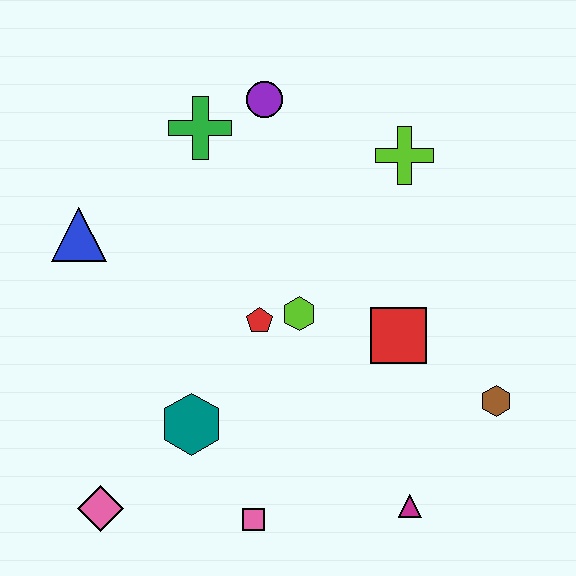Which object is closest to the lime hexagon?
The red pentagon is closest to the lime hexagon.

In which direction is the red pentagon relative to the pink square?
The red pentagon is above the pink square.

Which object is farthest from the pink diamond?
The lime cross is farthest from the pink diamond.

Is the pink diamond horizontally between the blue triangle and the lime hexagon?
Yes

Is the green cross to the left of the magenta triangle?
Yes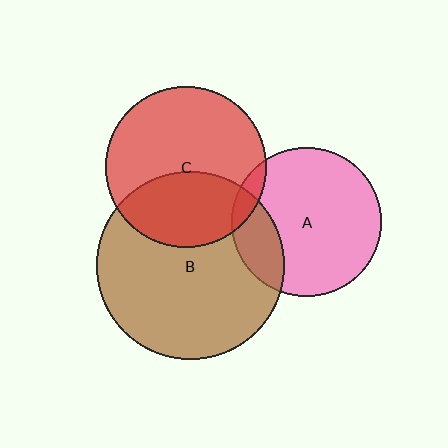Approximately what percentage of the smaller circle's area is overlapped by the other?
Approximately 20%.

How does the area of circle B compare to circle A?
Approximately 1.6 times.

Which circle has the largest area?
Circle B (brown).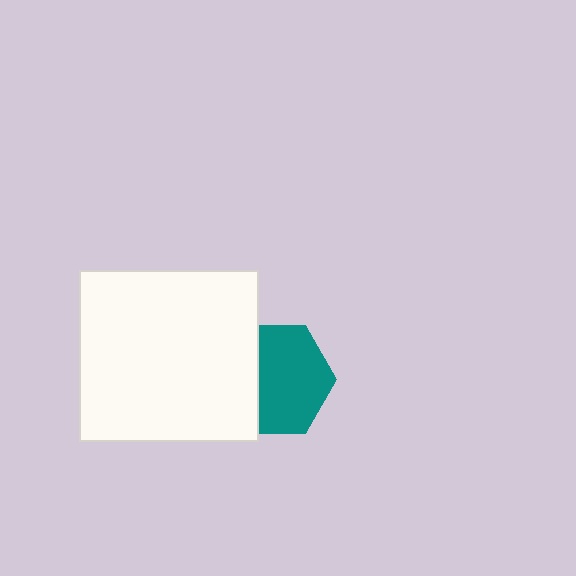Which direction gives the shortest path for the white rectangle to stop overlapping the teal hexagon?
Moving left gives the shortest separation.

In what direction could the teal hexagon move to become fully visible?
The teal hexagon could move right. That would shift it out from behind the white rectangle entirely.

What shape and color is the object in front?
The object in front is a white rectangle.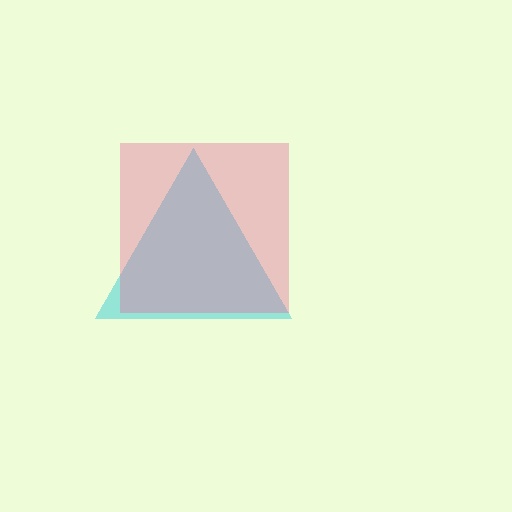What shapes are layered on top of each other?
The layered shapes are: a cyan triangle, a pink square.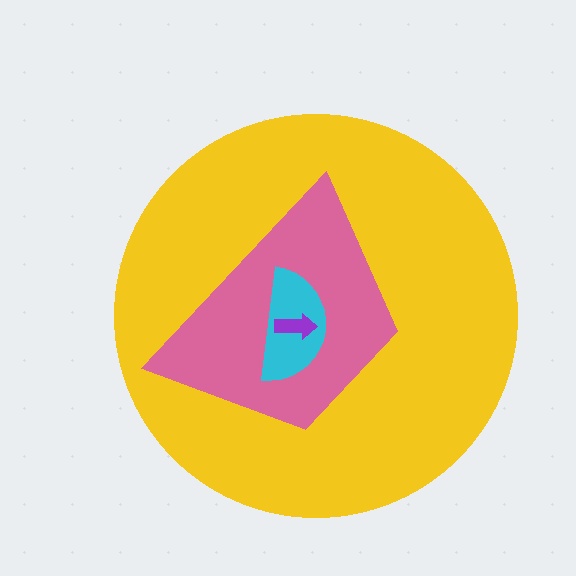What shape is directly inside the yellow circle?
The pink trapezoid.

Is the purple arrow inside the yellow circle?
Yes.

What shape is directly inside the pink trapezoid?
The cyan semicircle.